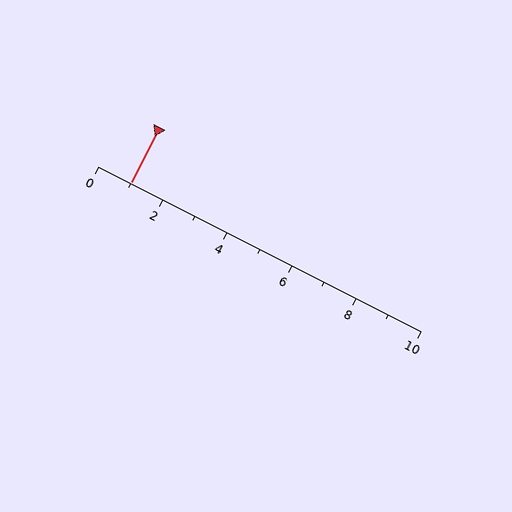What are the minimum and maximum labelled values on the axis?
The axis runs from 0 to 10.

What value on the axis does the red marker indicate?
The marker indicates approximately 1.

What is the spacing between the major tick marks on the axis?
The major ticks are spaced 2 apart.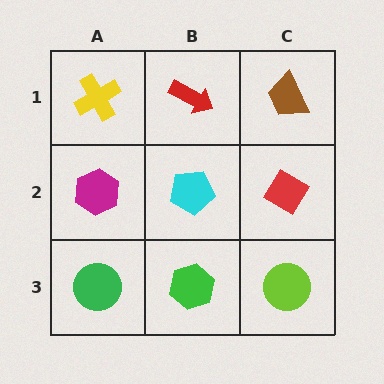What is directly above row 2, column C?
A brown trapezoid.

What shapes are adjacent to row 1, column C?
A red diamond (row 2, column C), a red arrow (row 1, column B).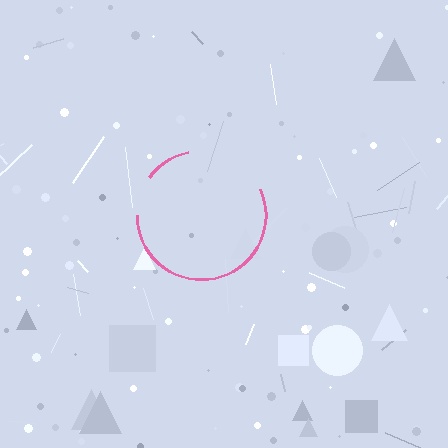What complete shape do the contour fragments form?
The contour fragments form a circle.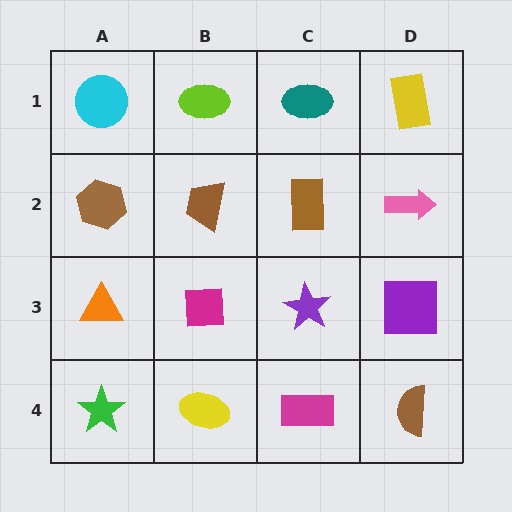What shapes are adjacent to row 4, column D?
A purple square (row 3, column D), a magenta rectangle (row 4, column C).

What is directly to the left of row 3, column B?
An orange triangle.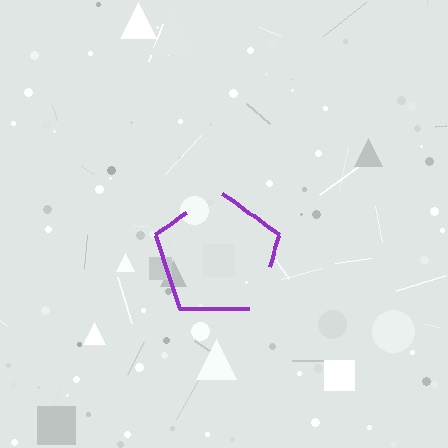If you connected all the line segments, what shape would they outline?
They would outline a pentagon.